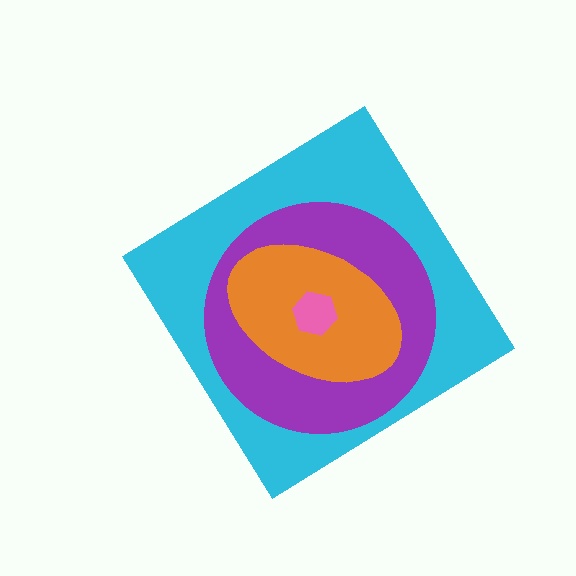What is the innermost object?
The pink hexagon.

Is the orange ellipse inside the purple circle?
Yes.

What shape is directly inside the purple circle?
The orange ellipse.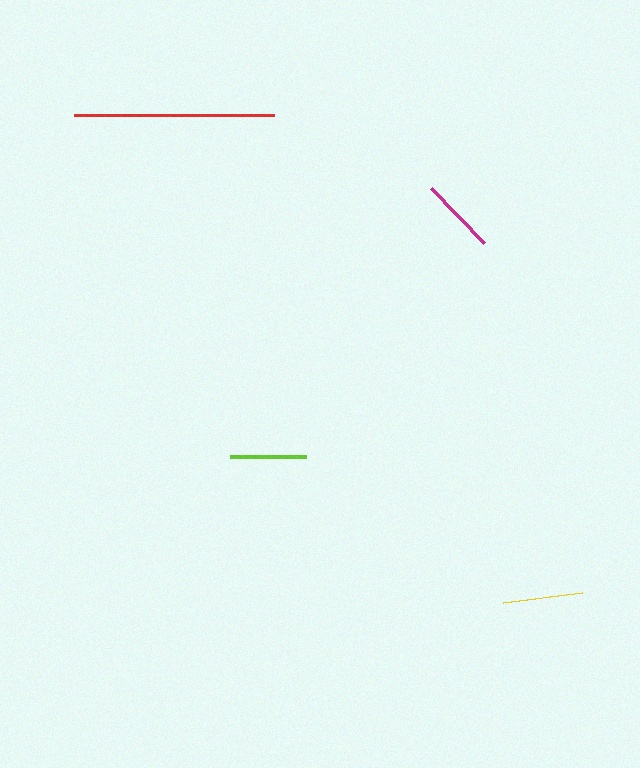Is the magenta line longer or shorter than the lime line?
The magenta line is longer than the lime line.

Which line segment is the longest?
The red line is the longest at approximately 200 pixels.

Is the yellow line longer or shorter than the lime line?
The yellow line is longer than the lime line.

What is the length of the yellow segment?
The yellow segment is approximately 80 pixels long.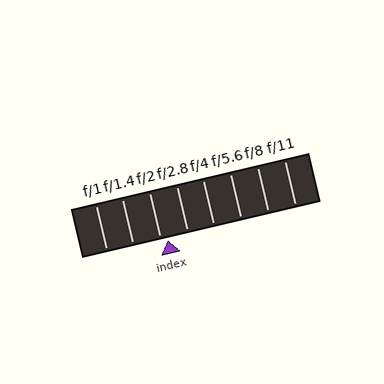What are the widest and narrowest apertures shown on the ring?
The widest aperture shown is f/1 and the narrowest is f/11.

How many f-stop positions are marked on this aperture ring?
There are 8 f-stop positions marked.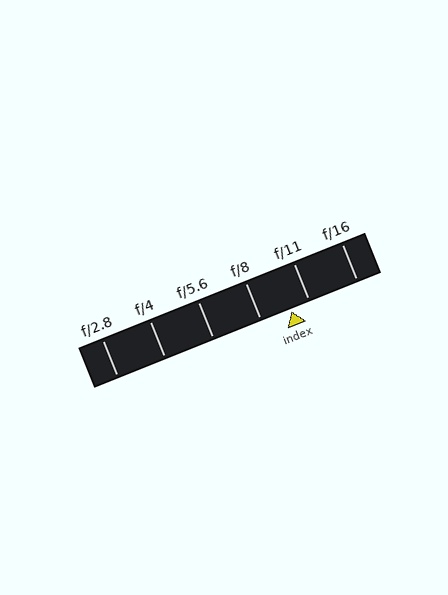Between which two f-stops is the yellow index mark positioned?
The index mark is between f/8 and f/11.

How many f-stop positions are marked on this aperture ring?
There are 6 f-stop positions marked.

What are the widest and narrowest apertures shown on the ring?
The widest aperture shown is f/2.8 and the narrowest is f/16.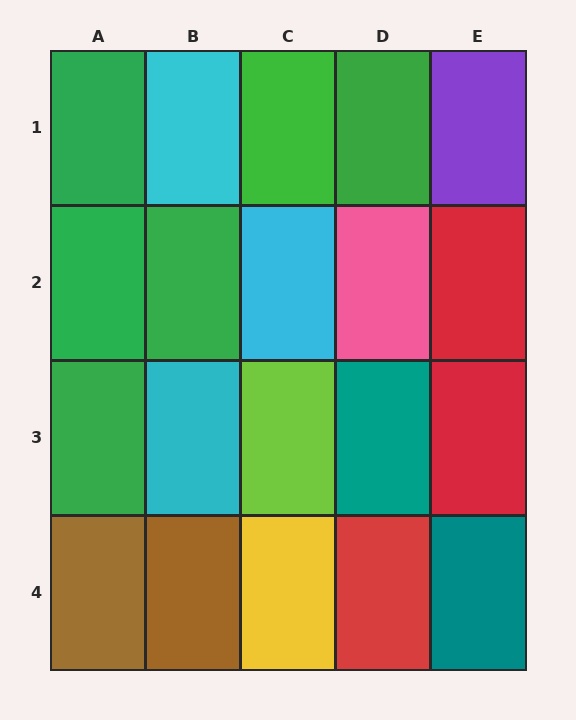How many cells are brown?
2 cells are brown.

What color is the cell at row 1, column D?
Green.